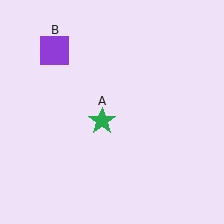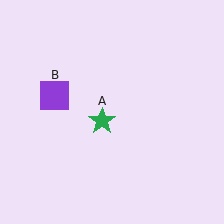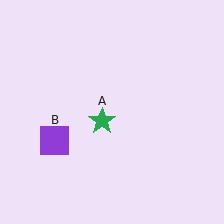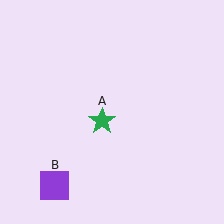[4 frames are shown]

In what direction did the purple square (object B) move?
The purple square (object B) moved down.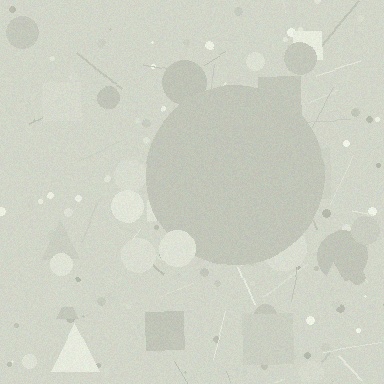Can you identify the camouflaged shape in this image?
The camouflaged shape is a circle.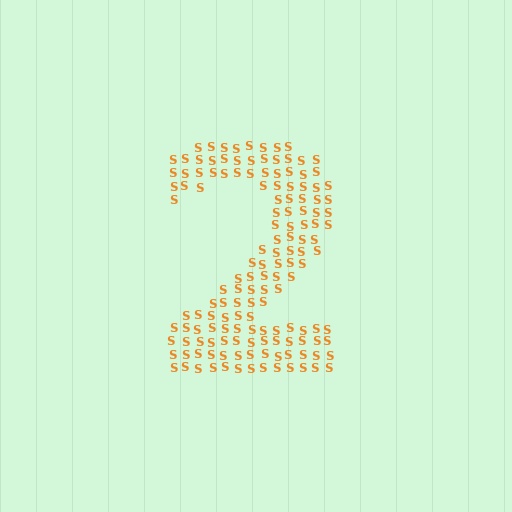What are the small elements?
The small elements are letter S's.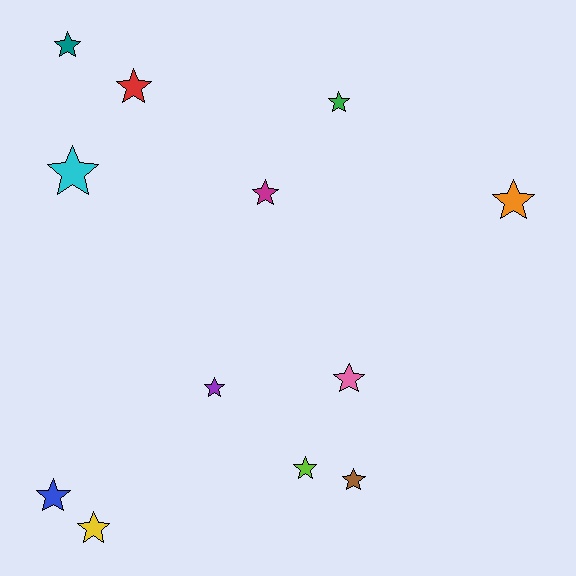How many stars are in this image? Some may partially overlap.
There are 12 stars.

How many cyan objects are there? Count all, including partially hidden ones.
There is 1 cyan object.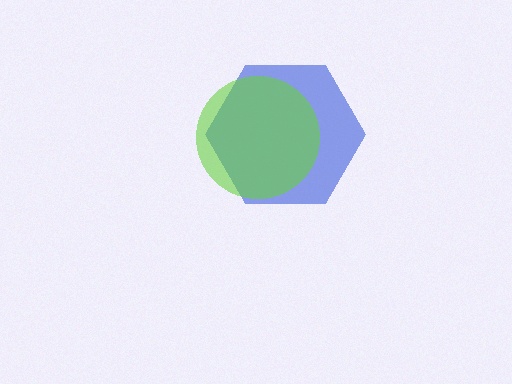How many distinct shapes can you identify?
There are 2 distinct shapes: a blue hexagon, a lime circle.